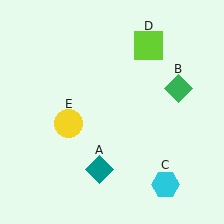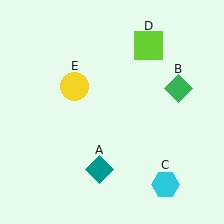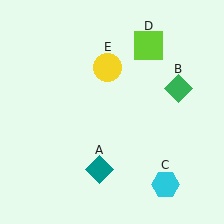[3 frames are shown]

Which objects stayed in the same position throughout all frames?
Teal diamond (object A) and green diamond (object B) and cyan hexagon (object C) and lime square (object D) remained stationary.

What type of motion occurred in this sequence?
The yellow circle (object E) rotated clockwise around the center of the scene.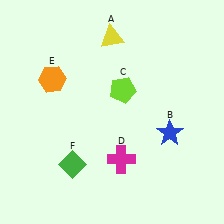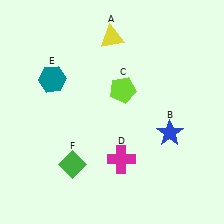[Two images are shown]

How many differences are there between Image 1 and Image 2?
There is 1 difference between the two images.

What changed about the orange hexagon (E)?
In Image 1, E is orange. In Image 2, it changed to teal.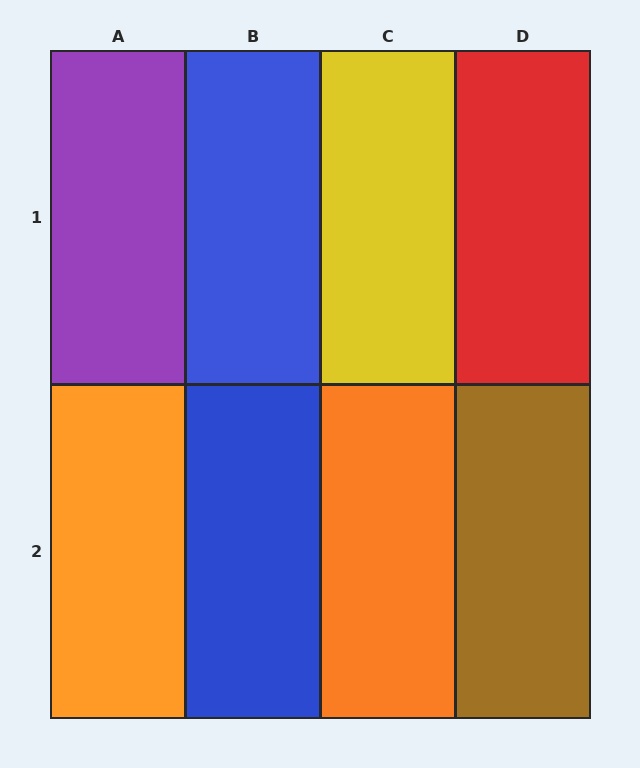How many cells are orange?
2 cells are orange.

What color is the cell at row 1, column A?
Purple.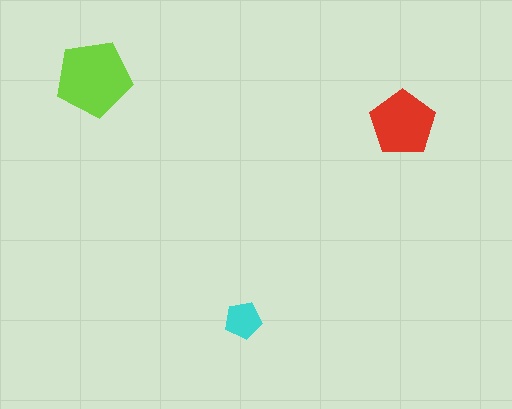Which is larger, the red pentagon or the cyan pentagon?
The red one.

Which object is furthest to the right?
The red pentagon is rightmost.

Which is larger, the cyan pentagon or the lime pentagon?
The lime one.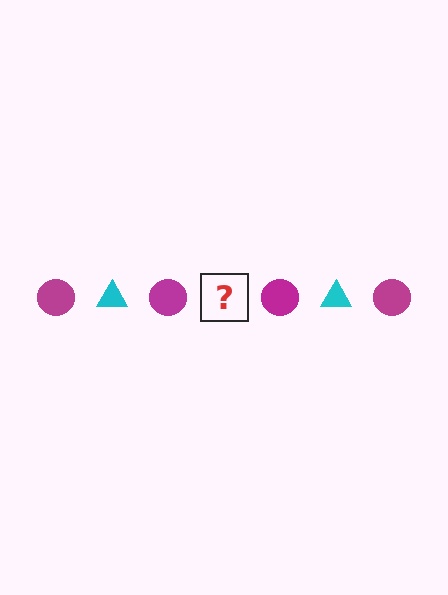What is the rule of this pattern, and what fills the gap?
The rule is that the pattern alternates between magenta circle and cyan triangle. The gap should be filled with a cyan triangle.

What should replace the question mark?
The question mark should be replaced with a cyan triangle.